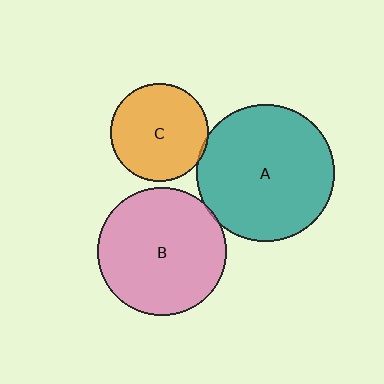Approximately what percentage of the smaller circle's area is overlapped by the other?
Approximately 5%.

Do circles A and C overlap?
Yes.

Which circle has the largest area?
Circle A (teal).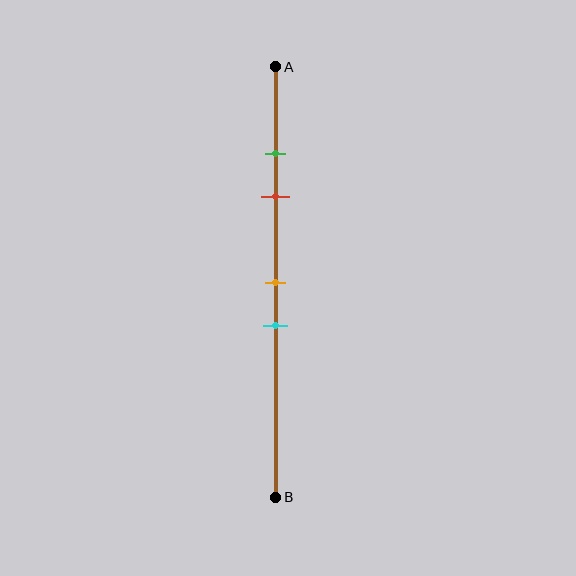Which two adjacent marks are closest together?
The green and red marks are the closest adjacent pair.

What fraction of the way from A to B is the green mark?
The green mark is approximately 20% (0.2) of the way from A to B.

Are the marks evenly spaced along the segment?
No, the marks are not evenly spaced.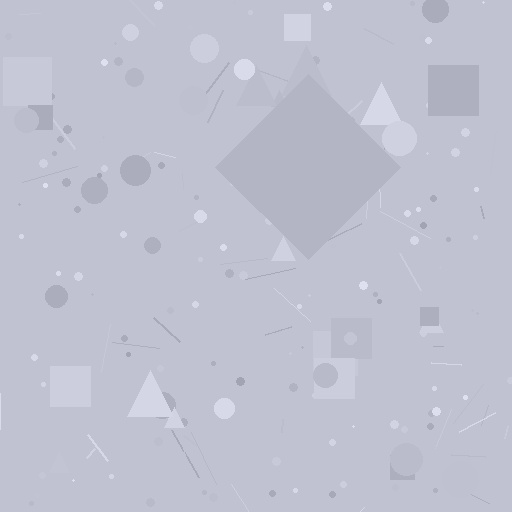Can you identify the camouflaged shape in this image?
The camouflaged shape is a diamond.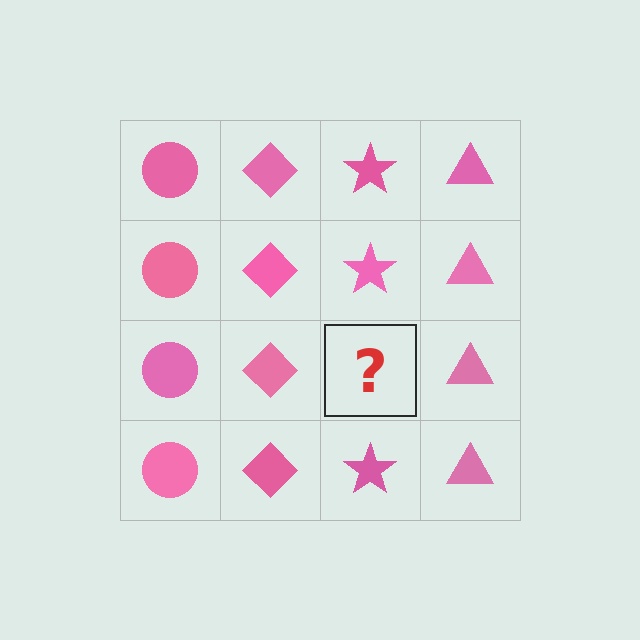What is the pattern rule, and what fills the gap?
The rule is that each column has a consistent shape. The gap should be filled with a pink star.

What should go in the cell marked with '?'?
The missing cell should contain a pink star.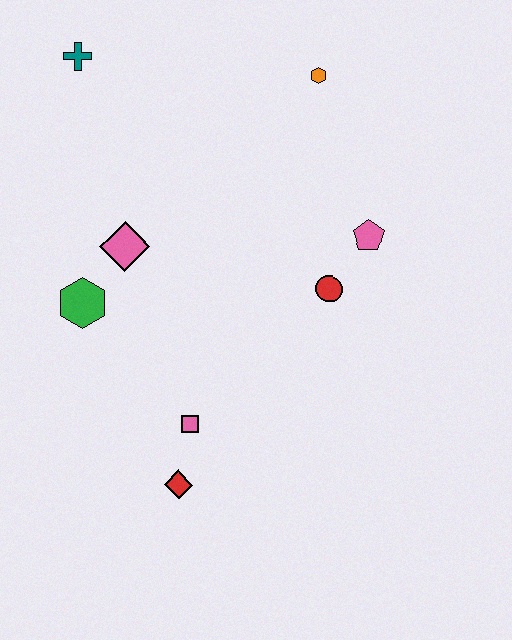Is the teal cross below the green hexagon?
No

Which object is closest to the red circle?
The pink pentagon is closest to the red circle.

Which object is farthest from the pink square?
The teal cross is farthest from the pink square.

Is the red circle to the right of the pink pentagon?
No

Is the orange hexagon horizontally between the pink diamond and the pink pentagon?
Yes